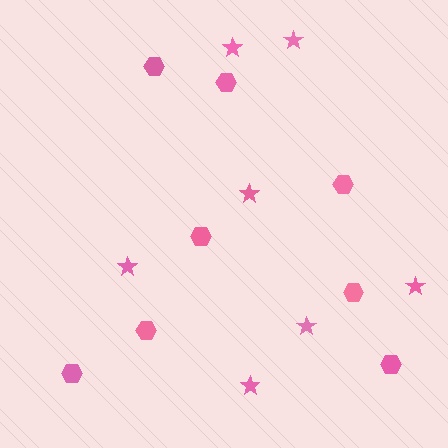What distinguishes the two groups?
There are 2 groups: one group of stars (7) and one group of hexagons (8).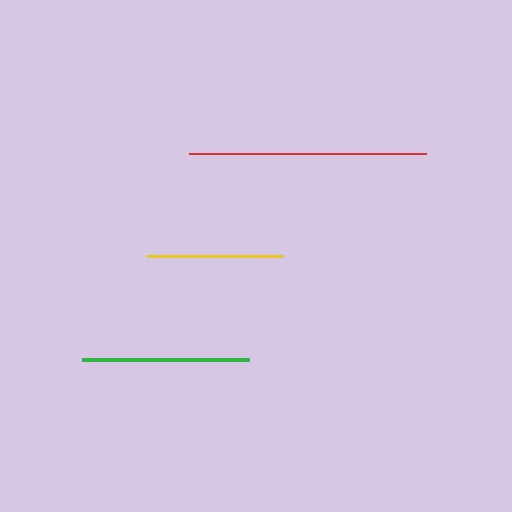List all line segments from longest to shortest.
From longest to shortest: red, green, yellow.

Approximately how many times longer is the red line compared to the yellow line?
The red line is approximately 1.8 times the length of the yellow line.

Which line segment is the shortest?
The yellow line is the shortest at approximately 135 pixels.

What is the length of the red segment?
The red segment is approximately 237 pixels long.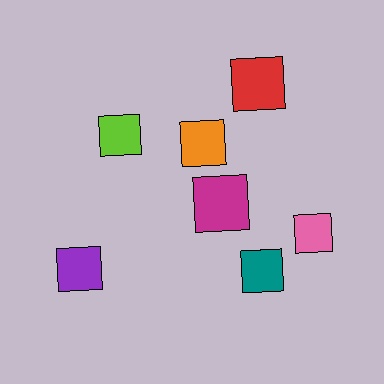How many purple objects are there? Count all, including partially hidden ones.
There is 1 purple object.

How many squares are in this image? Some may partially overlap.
There are 7 squares.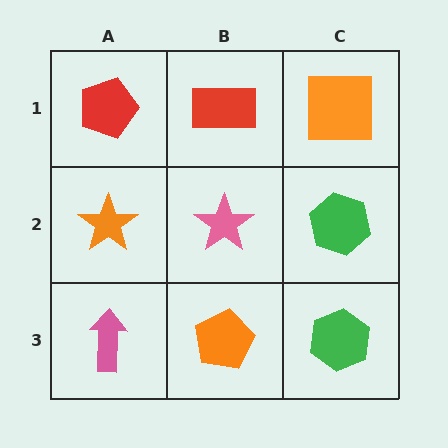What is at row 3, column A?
A pink arrow.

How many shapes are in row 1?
3 shapes.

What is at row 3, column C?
A green hexagon.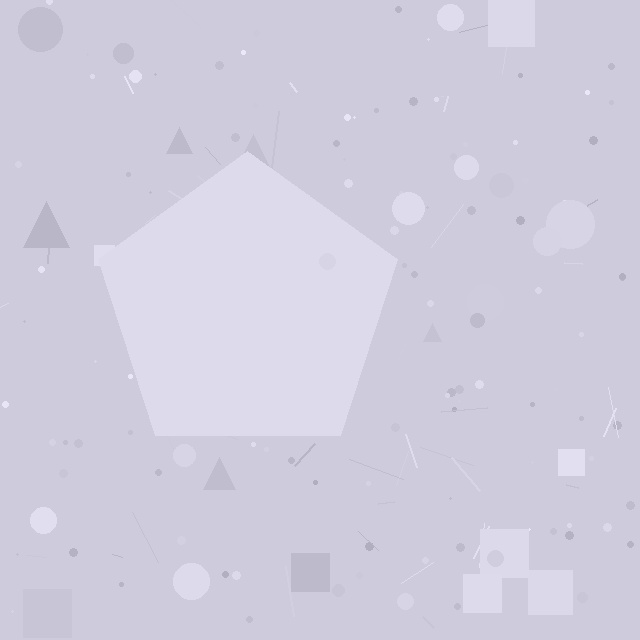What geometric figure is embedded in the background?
A pentagon is embedded in the background.